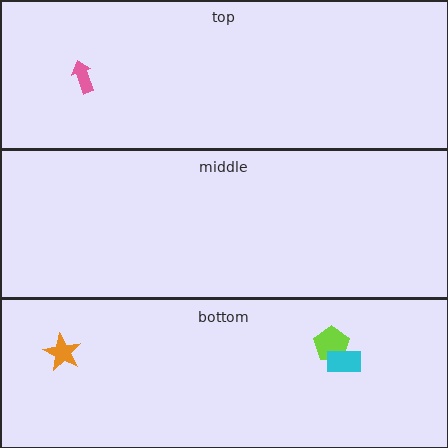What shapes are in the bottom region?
The lime pentagon, the orange star, the cyan rectangle.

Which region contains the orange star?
The bottom region.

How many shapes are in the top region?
1.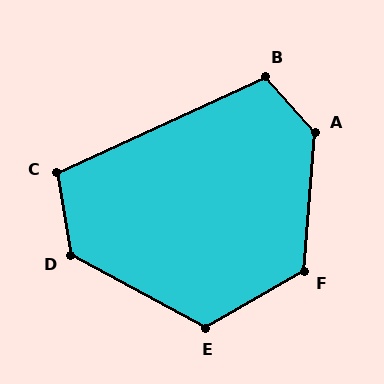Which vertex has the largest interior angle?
A, at approximately 134 degrees.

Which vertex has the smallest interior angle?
C, at approximately 105 degrees.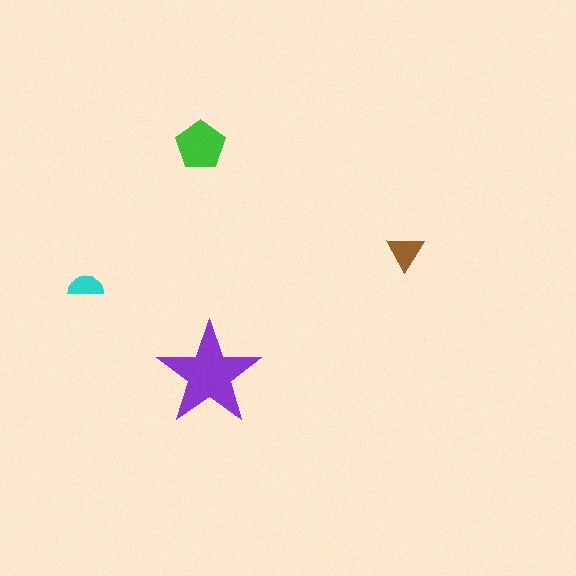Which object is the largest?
The purple star.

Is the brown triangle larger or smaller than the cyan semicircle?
Larger.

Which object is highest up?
The green pentagon is topmost.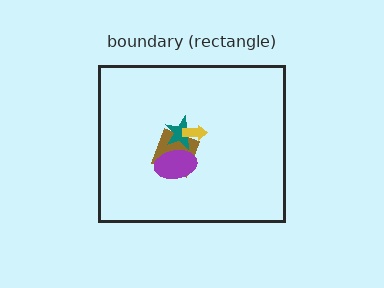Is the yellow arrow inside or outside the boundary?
Inside.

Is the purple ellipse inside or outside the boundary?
Inside.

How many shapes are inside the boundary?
4 inside, 0 outside.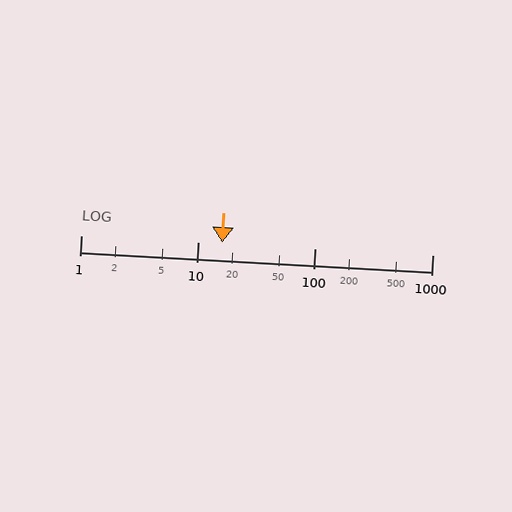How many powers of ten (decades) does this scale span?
The scale spans 3 decades, from 1 to 1000.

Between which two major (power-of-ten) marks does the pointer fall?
The pointer is between 10 and 100.